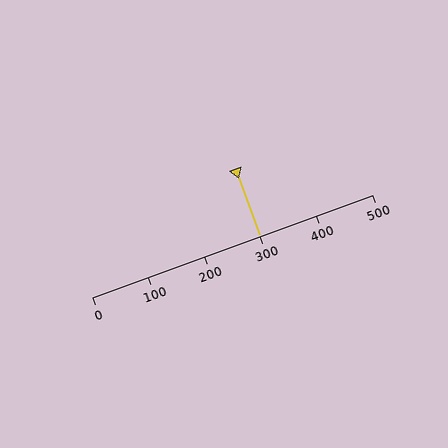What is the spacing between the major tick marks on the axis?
The major ticks are spaced 100 apart.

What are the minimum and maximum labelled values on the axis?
The axis runs from 0 to 500.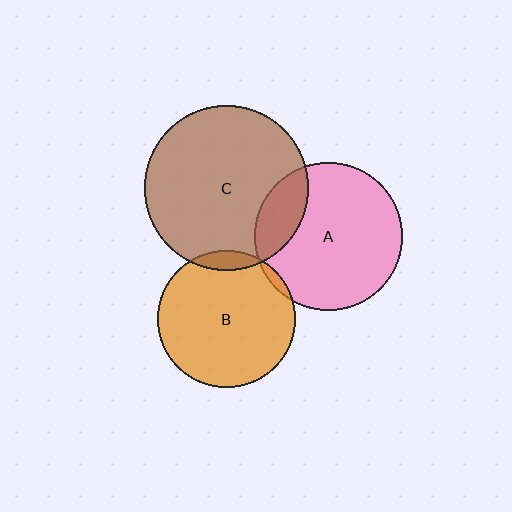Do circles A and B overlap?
Yes.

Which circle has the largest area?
Circle C (brown).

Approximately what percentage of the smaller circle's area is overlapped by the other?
Approximately 5%.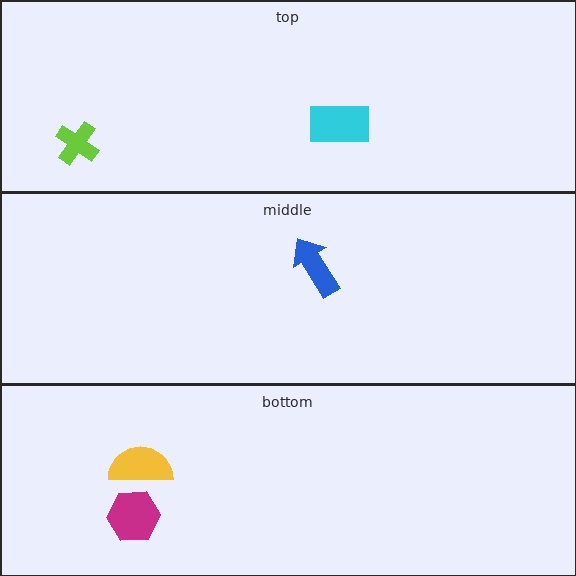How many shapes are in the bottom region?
2.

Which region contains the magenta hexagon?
The bottom region.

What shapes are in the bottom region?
The magenta hexagon, the yellow semicircle.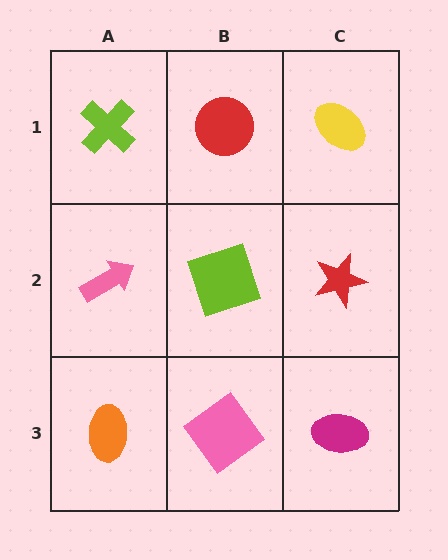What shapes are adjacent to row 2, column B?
A red circle (row 1, column B), a pink diamond (row 3, column B), a pink arrow (row 2, column A), a red star (row 2, column C).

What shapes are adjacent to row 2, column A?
A lime cross (row 1, column A), an orange ellipse (row 3, column A), a lime square (row 2, column B).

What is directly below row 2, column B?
A pink diamond.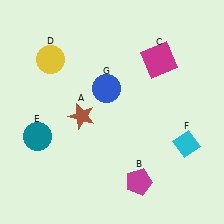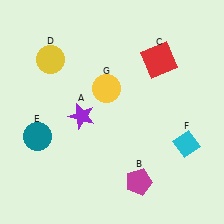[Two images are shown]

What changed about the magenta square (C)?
In Image 1, C is magenta. In Image 2, it changed to red.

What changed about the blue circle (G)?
In Image 1, G is blue. In Image 2, it changed to yellow.